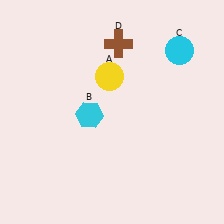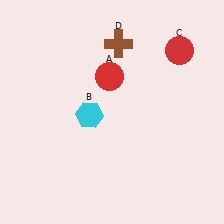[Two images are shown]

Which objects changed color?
A changed from yellow to red. C changed from cyan to red.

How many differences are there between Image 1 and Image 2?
There are 2 differences between the two images.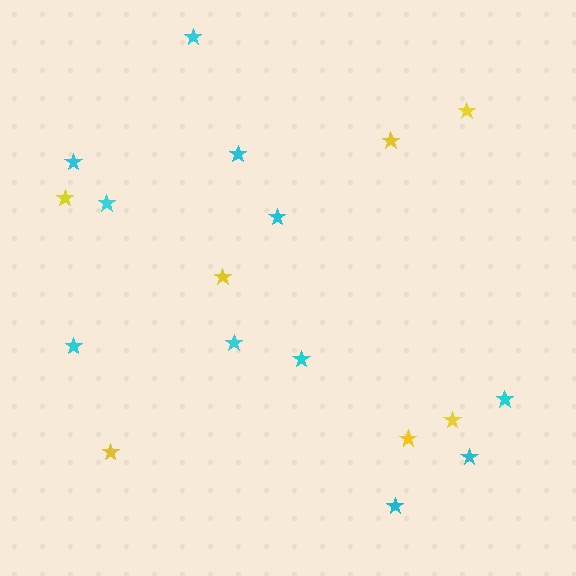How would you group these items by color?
There are 2 groups: one group of yellow stars (7) and one group of cyan stars (11).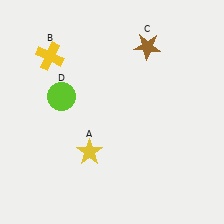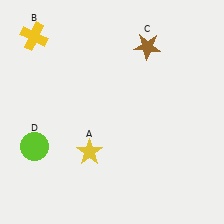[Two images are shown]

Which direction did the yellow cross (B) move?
The yellow cross (B) moved up.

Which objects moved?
The objects that moved are: the yellow cross (B), the lime circle (D).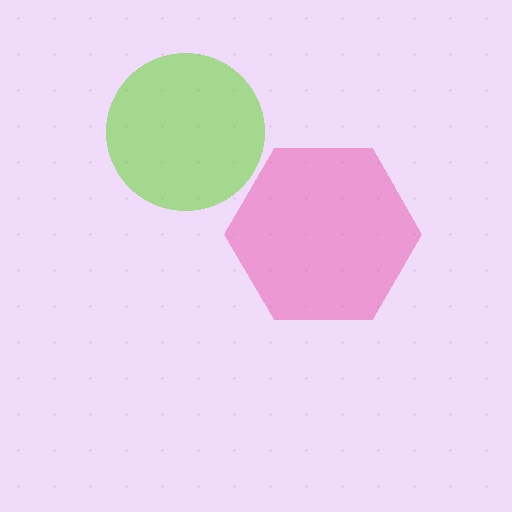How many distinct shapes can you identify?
There are 2 distinct shapes: a pink hexagon, a lime circle.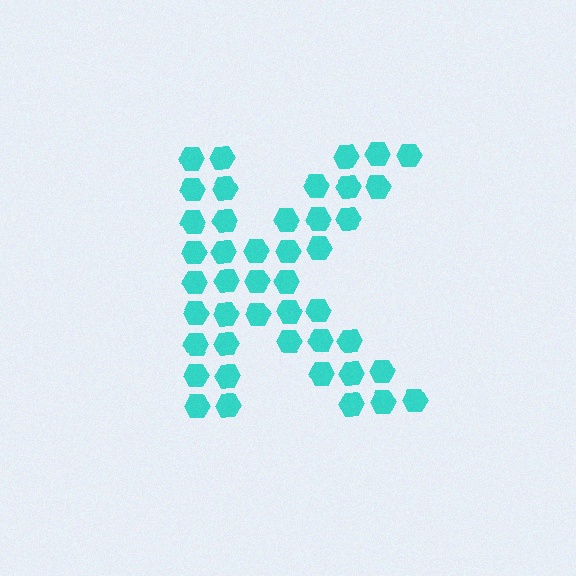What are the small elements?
The small elements are hexagons.